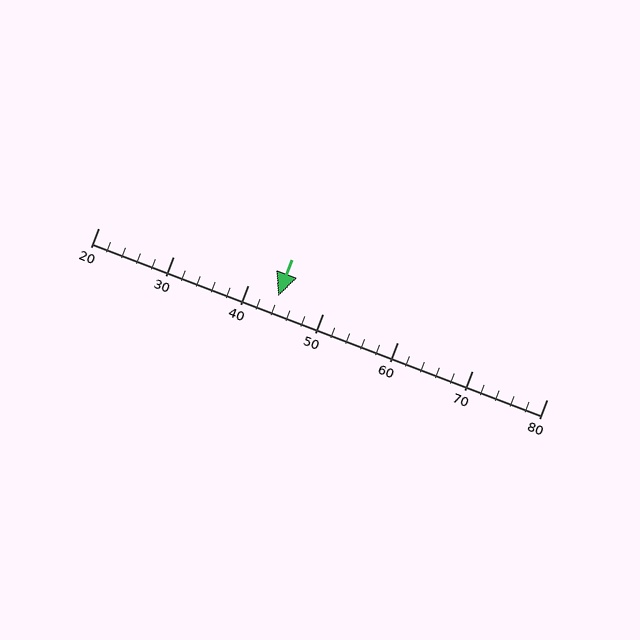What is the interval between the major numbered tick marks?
The major tick marks are spaced 10 units apart.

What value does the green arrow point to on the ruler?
The green arrow points to approximately 44.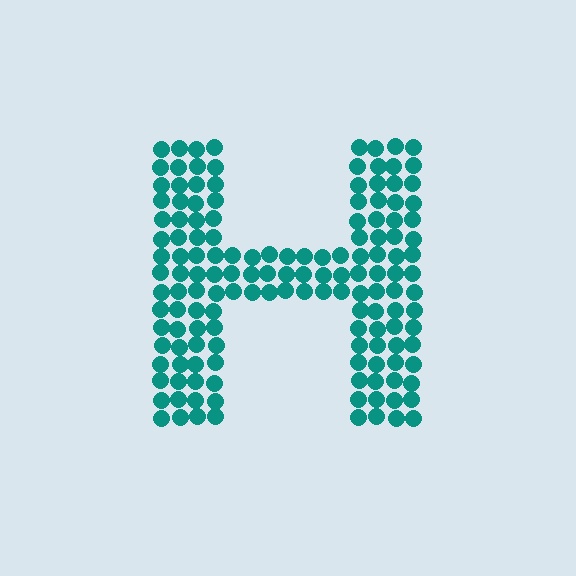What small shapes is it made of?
It is made of small circles.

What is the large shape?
The large shape is the letter H.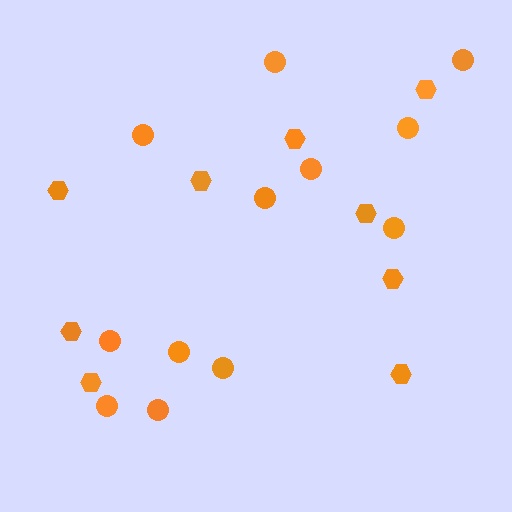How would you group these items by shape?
There are 2 groups: one group of circles (12) and one group of hexagons (9).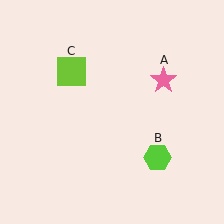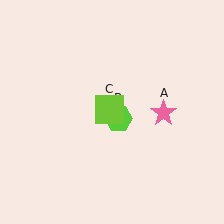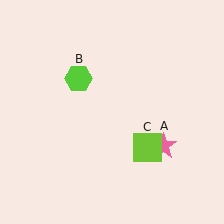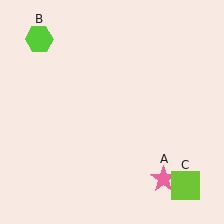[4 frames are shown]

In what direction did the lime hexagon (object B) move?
The lime hexagon (object B) moved up and to the left.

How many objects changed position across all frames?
3 objects changed position: pink star (object A), lime hexagon (object B), lime square (object C).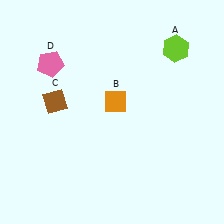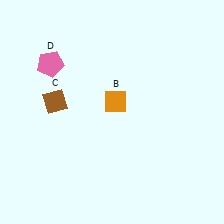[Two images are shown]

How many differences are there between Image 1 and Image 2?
There is 1 difference between the two images.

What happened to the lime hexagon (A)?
The lime hexagon (A) was removed in Image 2. It was in the top-right area of Image 1.